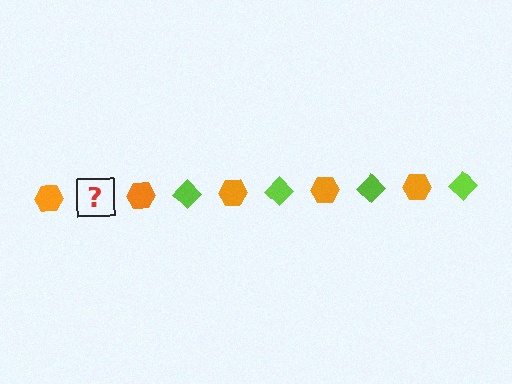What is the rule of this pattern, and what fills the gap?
The rule is that the pattern alternates between orange hexagon and lime diamond. The gap should be filled with a lime diamond.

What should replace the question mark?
The question mark should be replaced with a lime diamond.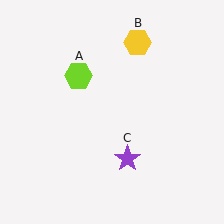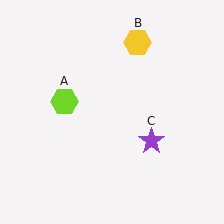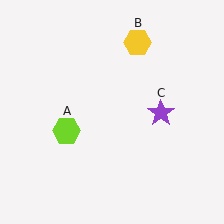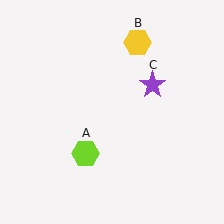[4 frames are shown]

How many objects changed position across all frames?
2 objects changed position: lime hexagon (object A), purple star (object C).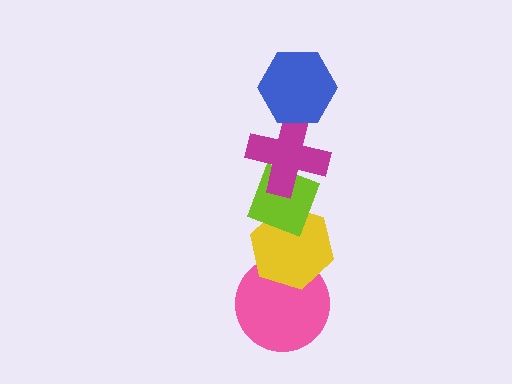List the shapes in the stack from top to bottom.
From top to bottom: the blue hexagon, the magenta cross, the lime diamond, the yellow hexagon, the pink circle.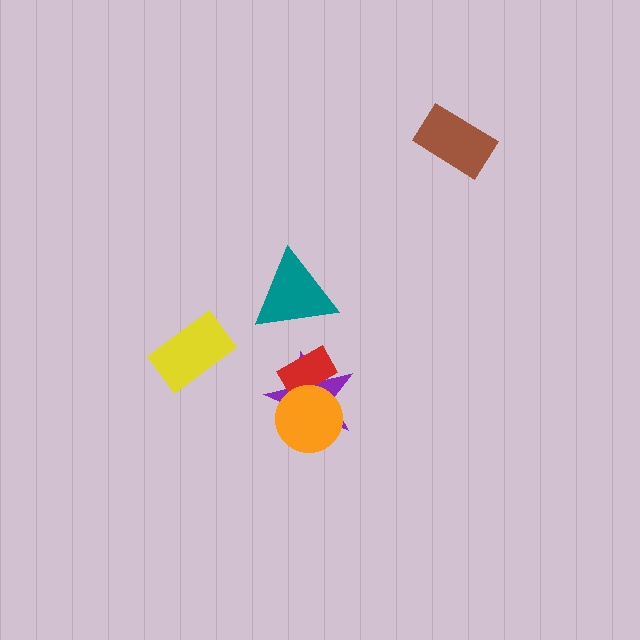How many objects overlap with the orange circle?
2 objects overlap with the orange circle.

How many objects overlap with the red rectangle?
2 objects overlap with the red rectangle.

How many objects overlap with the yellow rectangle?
0 objects overlap with the yellow rectangle.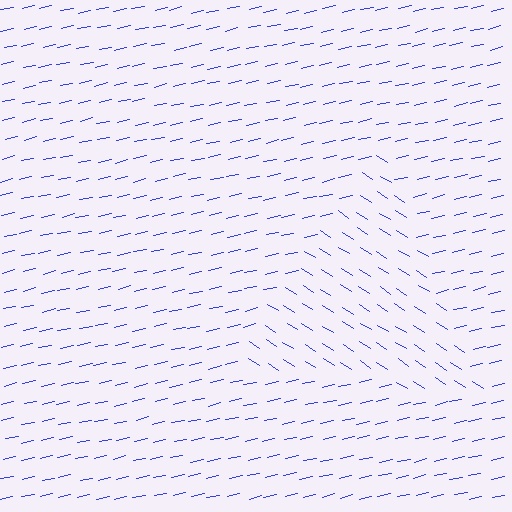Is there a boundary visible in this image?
Yes, there is a texture boundary formed by a change in line orientation.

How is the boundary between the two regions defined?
The boundary is defined purely by a change in line orientation (approximately 45 degrees difference). All lines are the same color and thickness.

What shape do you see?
I see a triangle.